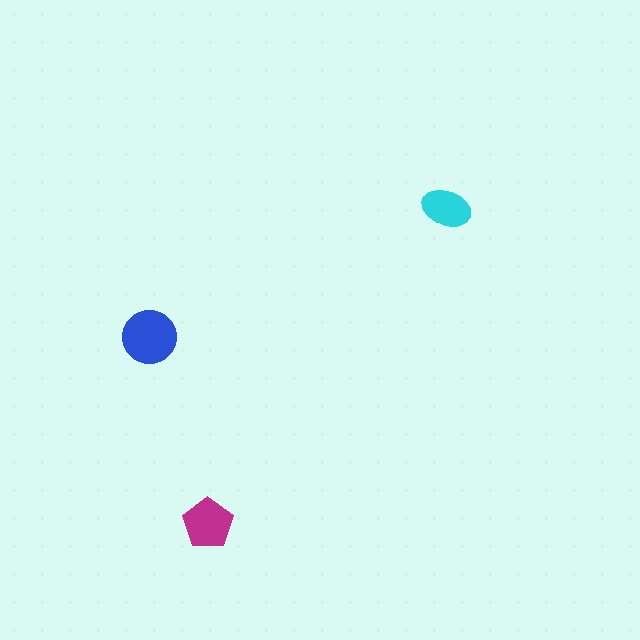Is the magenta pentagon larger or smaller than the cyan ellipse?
Larger.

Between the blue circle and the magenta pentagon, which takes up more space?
The blue circle.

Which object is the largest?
The blue circle.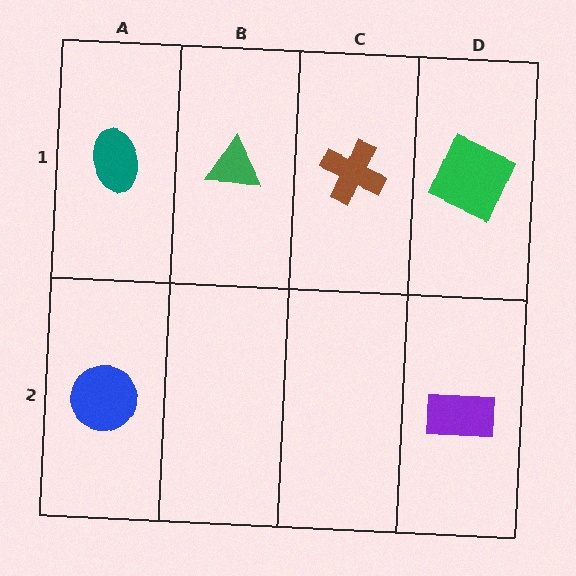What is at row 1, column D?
A green square.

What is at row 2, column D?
A purple rectangle.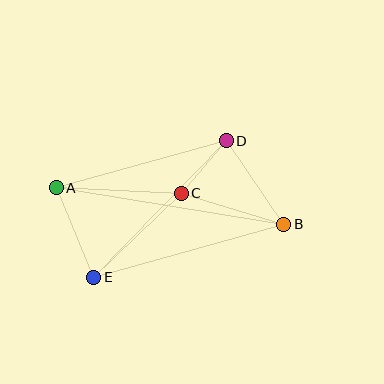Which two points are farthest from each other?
Points A and B are farthest from each other.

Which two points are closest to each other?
Points C and D are closest to each other.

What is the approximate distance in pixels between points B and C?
The distance between B and C is approximately 107 pixels.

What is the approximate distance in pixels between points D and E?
The distance between D and E is approximately 190 pixels.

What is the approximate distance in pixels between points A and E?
The distance between A and E is approximately 97 pixels.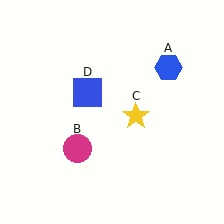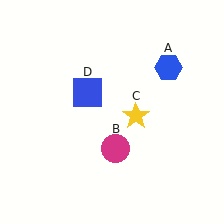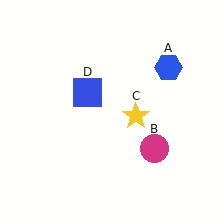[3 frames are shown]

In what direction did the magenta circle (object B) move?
The magenta circle (object B) moved right.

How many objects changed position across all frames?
1 object changed position: magenta circle (object B).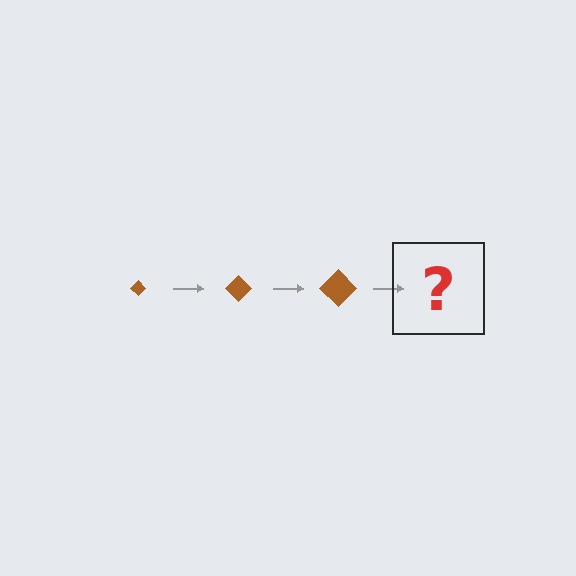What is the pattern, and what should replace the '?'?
The pattern is that the diamond gets progressively larger each step. The '?' should be a brown diamond, larger than the previous one.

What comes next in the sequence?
The next element should be a brown diamond, larger than the previous one.